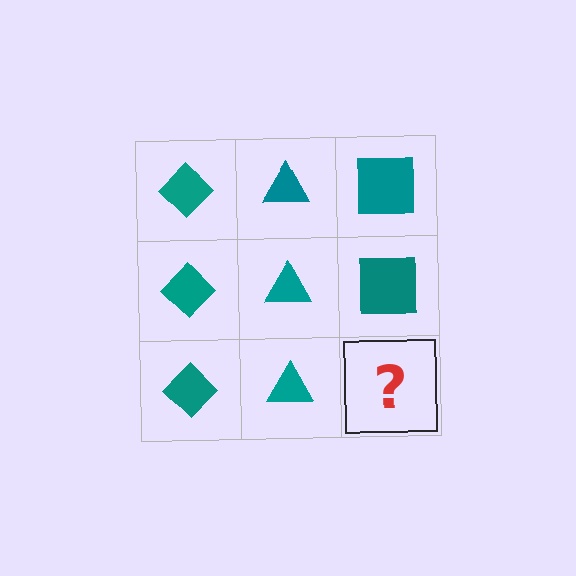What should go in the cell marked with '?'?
The missing cell should contain a teal square.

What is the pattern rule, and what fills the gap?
The rule is that each column has a consistent shape. The gap should be filled with a teal square.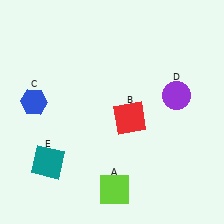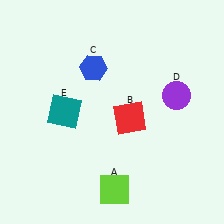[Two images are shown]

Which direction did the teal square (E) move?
The teal square (E) moved up.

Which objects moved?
The objects that moved are: the blue hexagon (C), the teal square (E).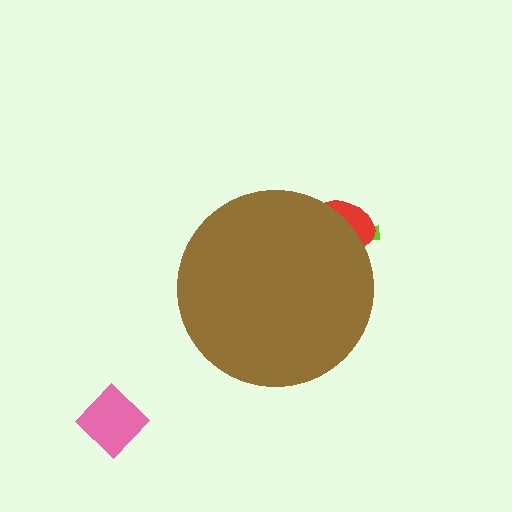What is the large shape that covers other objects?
A brown circle.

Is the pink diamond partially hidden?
No, the pink diamond is fully visible.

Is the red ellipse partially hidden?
Yes, the red ellipse is partially hidden behind the brown circle.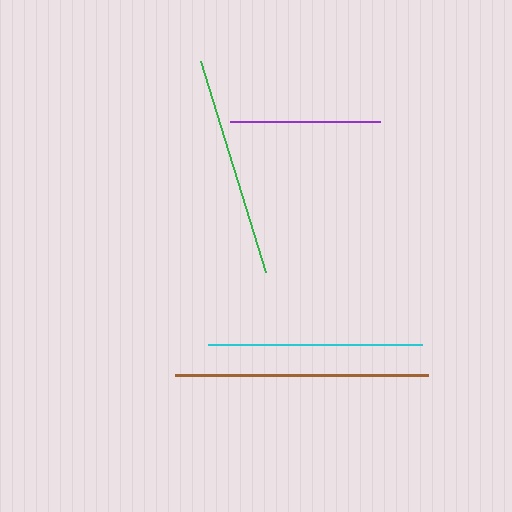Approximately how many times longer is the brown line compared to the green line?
The brown line is approximately 1.1 times the length of the green line.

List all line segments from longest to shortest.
From longest to shortest: brown, green, cyan, purple.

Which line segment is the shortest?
The purple line is the shortest at approximately 150 pixels.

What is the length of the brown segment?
The brown segment is approximately 253 pixels long.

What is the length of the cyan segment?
The cyan segment is approximately 213 pixels long.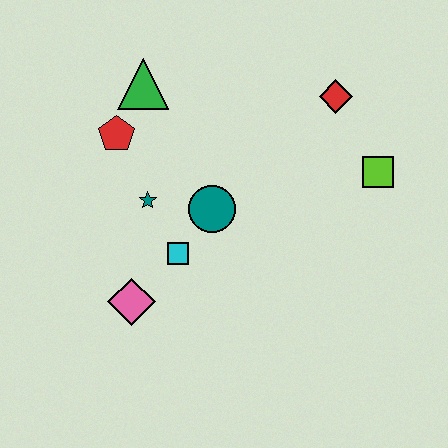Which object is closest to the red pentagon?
The green triangle is closest to the red pentagon.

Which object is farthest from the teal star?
The lime square is farthest from the teal star.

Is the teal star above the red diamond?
No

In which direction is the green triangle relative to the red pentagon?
The green triangle is above the red pentagon.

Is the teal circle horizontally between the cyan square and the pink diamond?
No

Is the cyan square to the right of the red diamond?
No